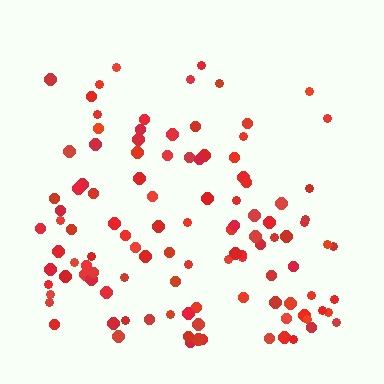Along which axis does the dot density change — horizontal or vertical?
Vertical.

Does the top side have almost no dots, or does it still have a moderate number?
Still a moderate number, just noticeably fewer than the bottom.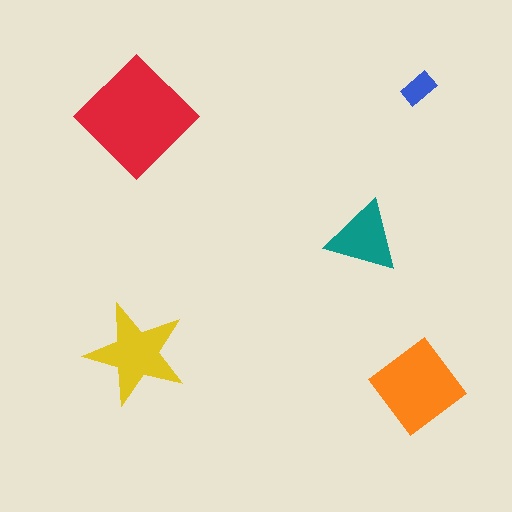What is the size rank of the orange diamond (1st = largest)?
2nd.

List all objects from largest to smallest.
The red diamond, the orange diamond, the yellow star, the teal triangle, the blue rectangle.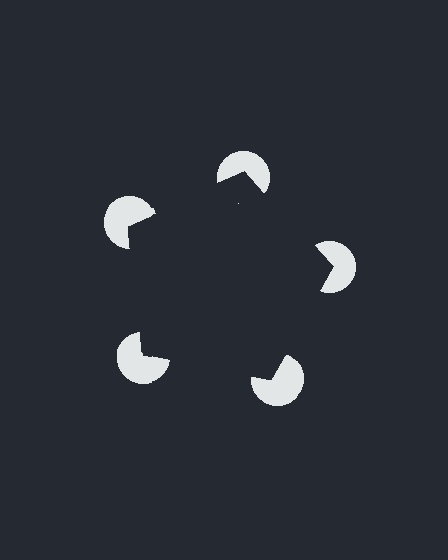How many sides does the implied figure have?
5 sides.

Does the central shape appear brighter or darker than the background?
It typically appears slightly darker than the background, even though no actual brightness change is drawn.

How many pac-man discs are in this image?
There are 5 — one at each vertex of the illusory pentagon.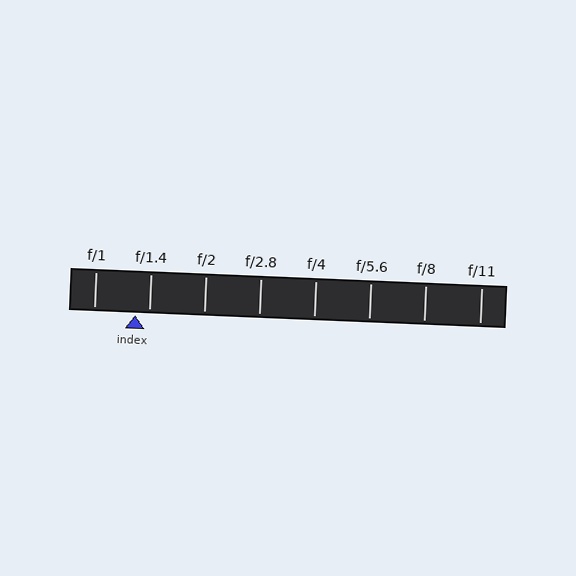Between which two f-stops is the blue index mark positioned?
The index mark is between f/1 and f/1.4.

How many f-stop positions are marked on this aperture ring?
There are 8 f-stop positions marked.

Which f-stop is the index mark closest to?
The index mark is closest to f/1.4.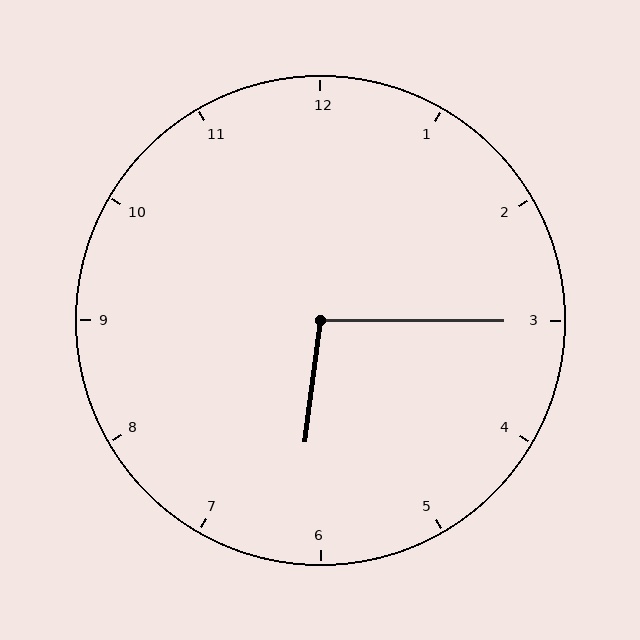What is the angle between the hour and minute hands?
Approximately 98 degrees.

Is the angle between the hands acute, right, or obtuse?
It is obtuse.